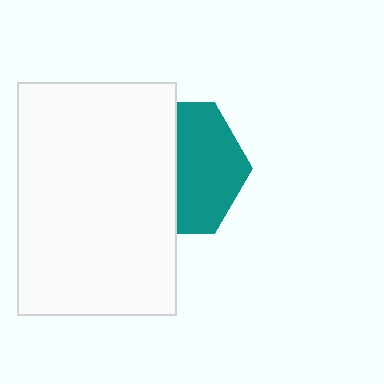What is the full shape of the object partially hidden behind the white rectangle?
The partially hidden object is a teal hexagon.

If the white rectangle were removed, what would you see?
You would see the complete teal hexagon.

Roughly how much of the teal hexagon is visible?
About half of it is visible (roughly 50%).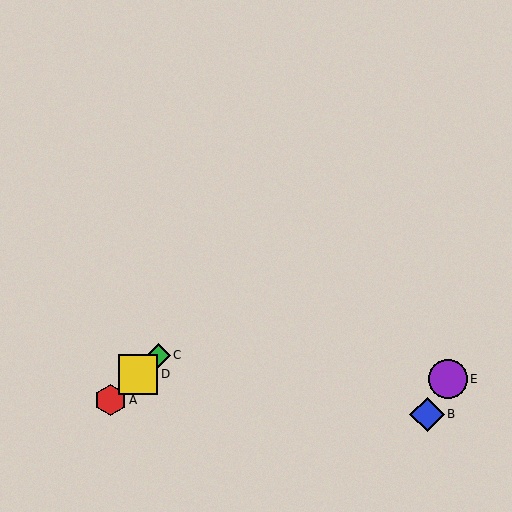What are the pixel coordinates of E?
Object E is at (448, 379).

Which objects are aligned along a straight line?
Objects A, C, D are aligned along a straight line.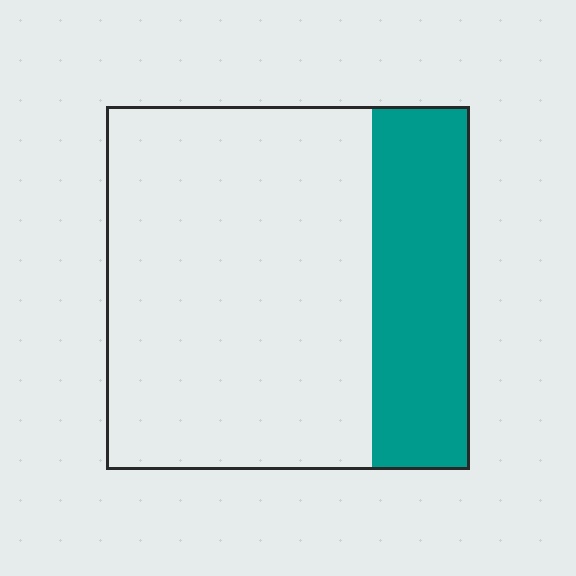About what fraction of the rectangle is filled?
About one quarter (1/4).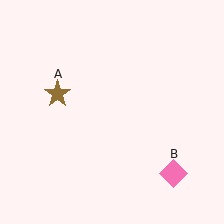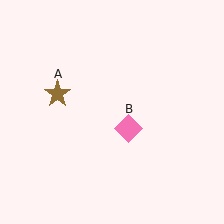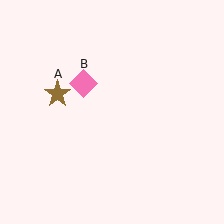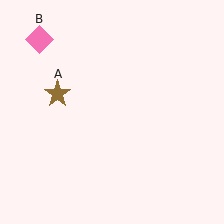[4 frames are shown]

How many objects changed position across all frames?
1 object changed position: pink diamond (object B).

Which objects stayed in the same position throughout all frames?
Brown star (object A) remained stationary.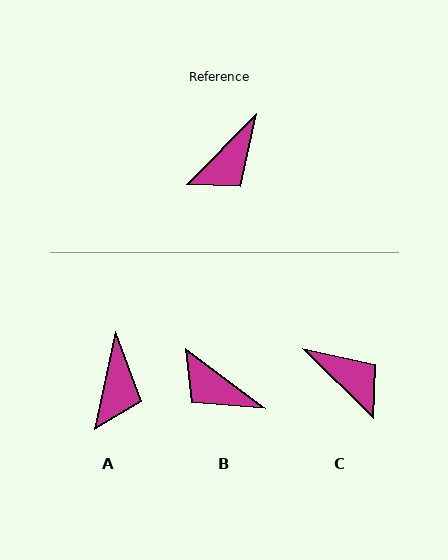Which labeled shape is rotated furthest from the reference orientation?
C, about 90 degrees away.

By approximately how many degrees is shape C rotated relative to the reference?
Approximately 90 degrees counter-clockwise.